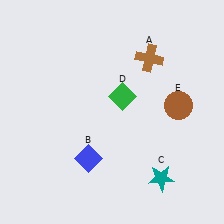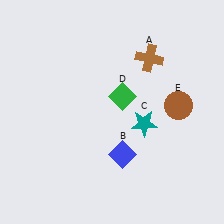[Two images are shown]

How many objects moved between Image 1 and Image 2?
2 objects moved between the two images.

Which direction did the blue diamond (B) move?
The blue diamond (B) moved right.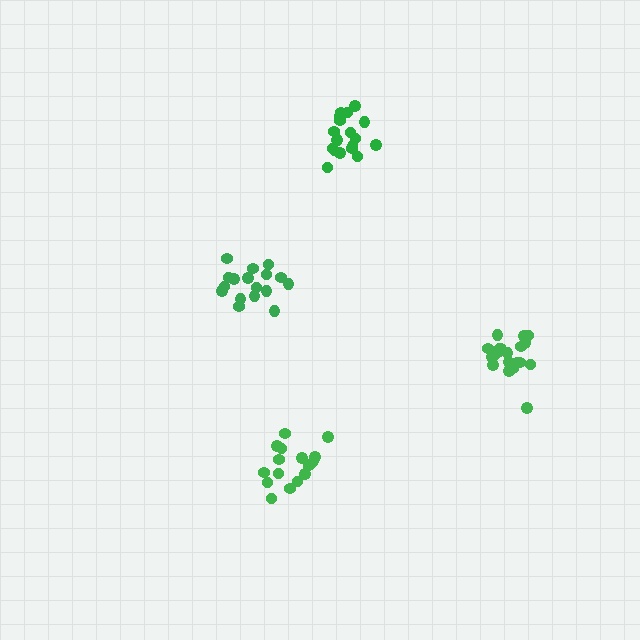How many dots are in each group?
Group 1: 17 dots, Group 2: 16 dots, Group 3: 20 dots, Group 4: 19 dots (72 total).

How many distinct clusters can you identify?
There are 4 distinct clusters.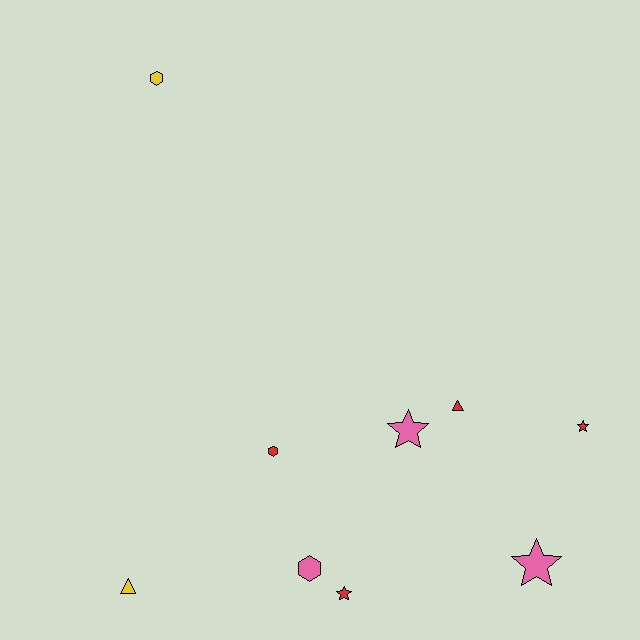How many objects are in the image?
There are 9 objects.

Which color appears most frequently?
Red, with 4 objects.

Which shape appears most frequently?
Star, with 4 objects.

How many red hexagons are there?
There is 1 red hexagon.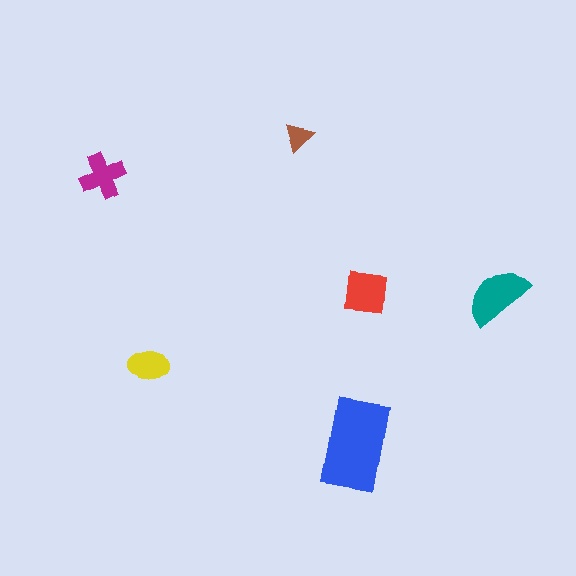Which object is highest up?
The brown triangle is topmost.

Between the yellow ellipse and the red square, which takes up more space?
The red square.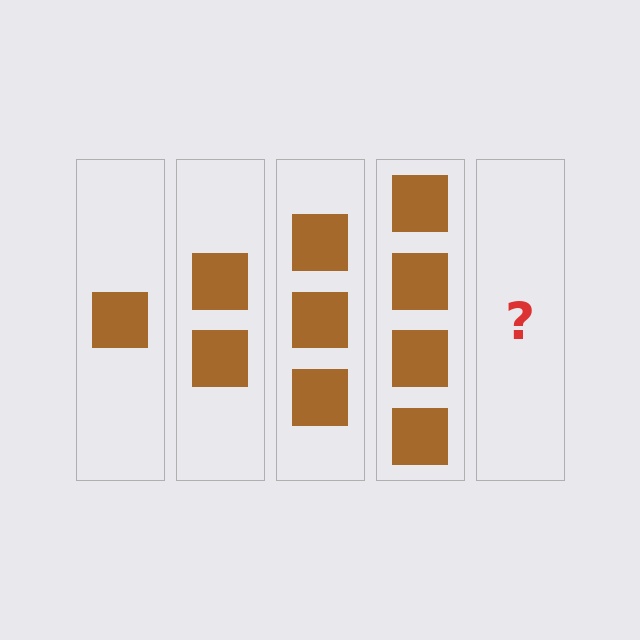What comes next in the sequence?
The next element should be 5 squares.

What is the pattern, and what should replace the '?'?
The pattern is that each step adds one more square. The '?' should be 5 squares.